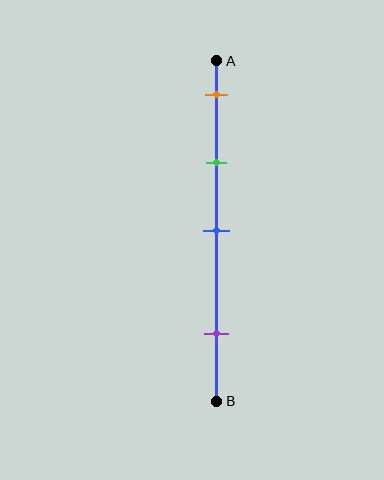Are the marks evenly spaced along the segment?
No, the marks are not evenly spaced.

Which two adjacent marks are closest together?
The orange and green marks are the closest adjacent pair.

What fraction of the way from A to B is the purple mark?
The purple mark is approximately 80% (0.8) of the way from A to B.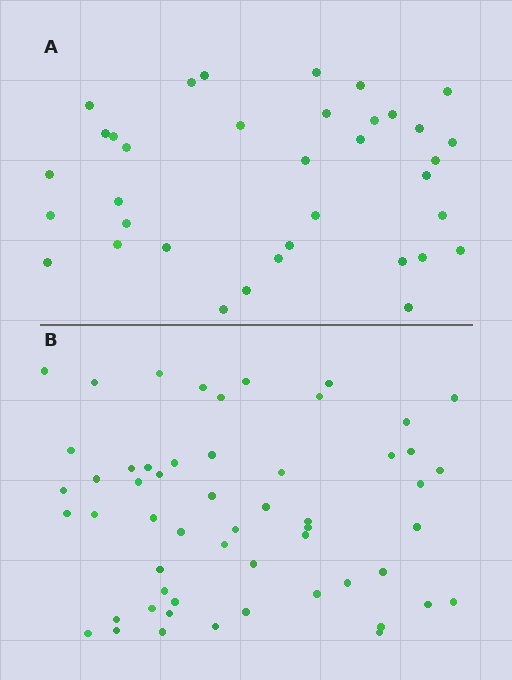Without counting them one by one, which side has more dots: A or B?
Region B (the bottom region) has more dots.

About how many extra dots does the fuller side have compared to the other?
Region B has approximately 20 more dots than region A.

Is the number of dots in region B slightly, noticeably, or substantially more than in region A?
Region B has substantially more. The ratio is roughly 1.5 to 1.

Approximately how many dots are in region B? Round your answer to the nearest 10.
About 60 dots. (The exact count is 55, which rounds to 60.)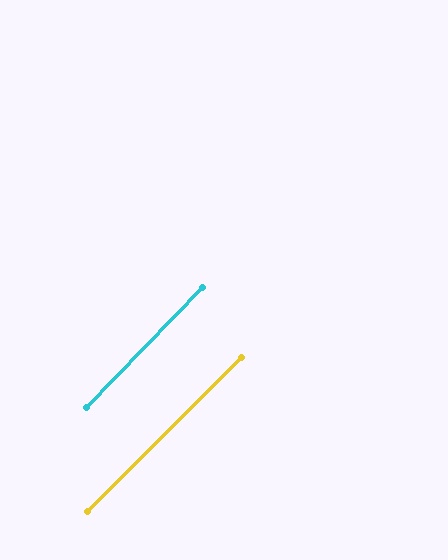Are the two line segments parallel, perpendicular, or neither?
Parallel — their directions differ by only 0.9°.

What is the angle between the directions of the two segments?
Approximately 1 degree.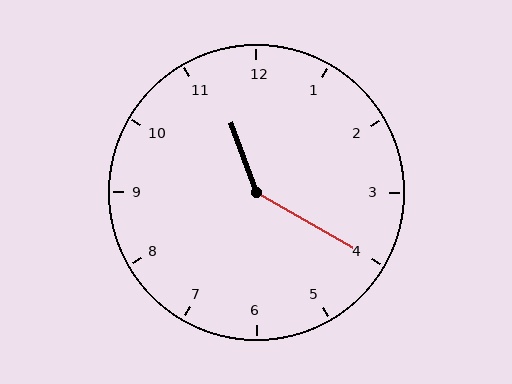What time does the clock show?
11:20.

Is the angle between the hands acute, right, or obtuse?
It is obtuse.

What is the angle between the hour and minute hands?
Approximately 140 degrees.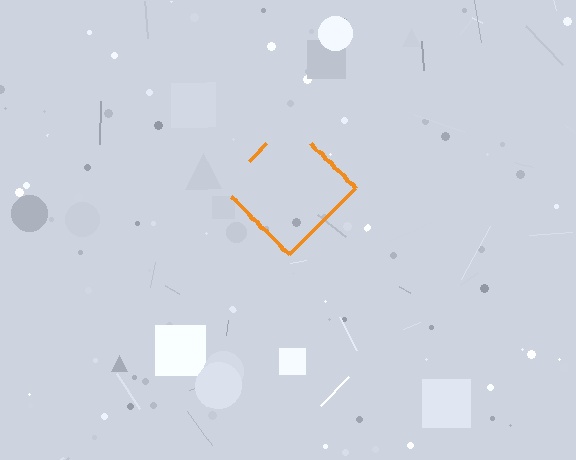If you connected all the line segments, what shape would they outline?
They would outline a diamond.